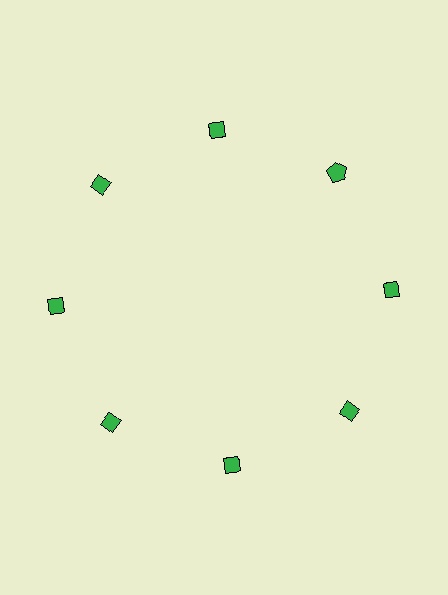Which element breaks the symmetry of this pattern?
The green pentagon at roughly the 2 o'clock position breaks the symmetry. All other shapes are green diamonds.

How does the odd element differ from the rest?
It has a different shape: pentagon instead of diamond.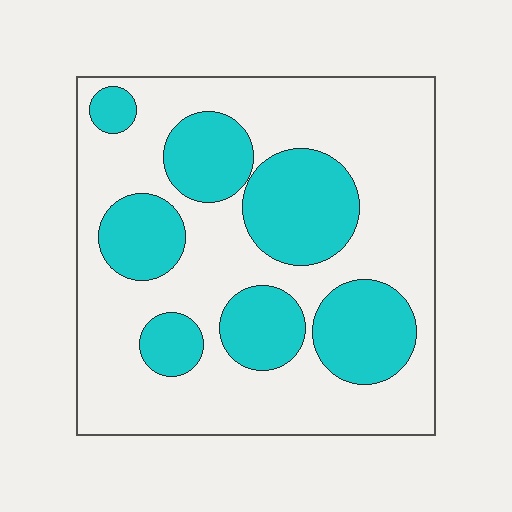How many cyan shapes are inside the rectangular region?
7.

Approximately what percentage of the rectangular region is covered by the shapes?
Approximately 35%.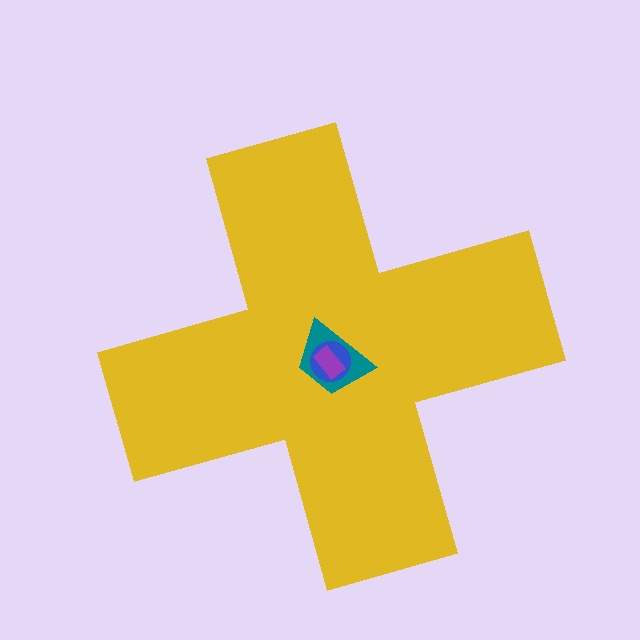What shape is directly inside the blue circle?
The purple rectangle.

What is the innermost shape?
The purple rectangle.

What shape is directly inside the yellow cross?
The teal trapezoid.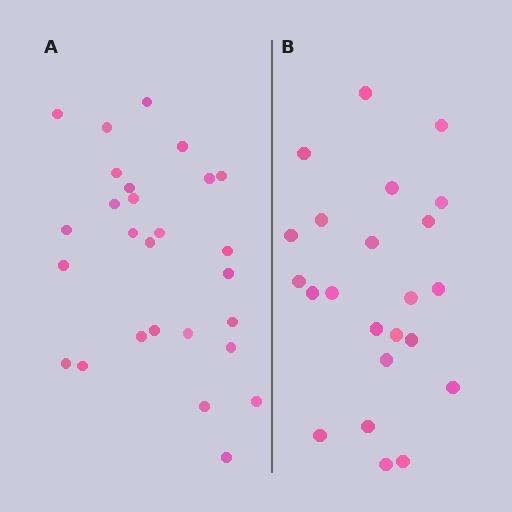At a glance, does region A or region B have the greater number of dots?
Region A (the left region) has more dots.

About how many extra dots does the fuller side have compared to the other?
Region A has about 4 more dots than region B.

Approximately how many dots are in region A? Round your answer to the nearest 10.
About 30 dots. (The exact count is 27, which rounds to 30.)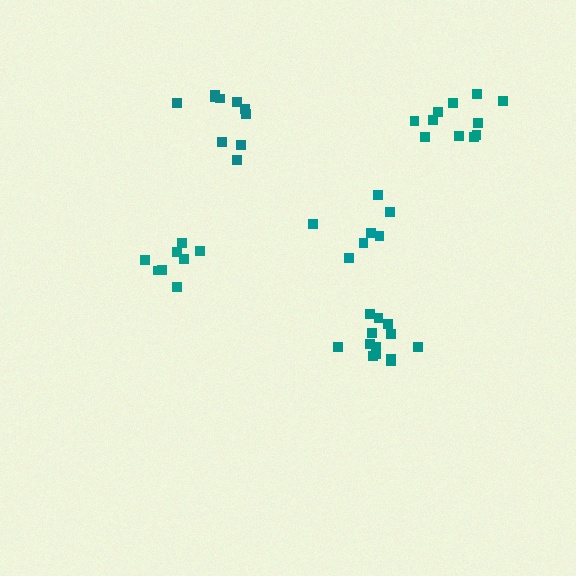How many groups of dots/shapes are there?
There are 5 groups.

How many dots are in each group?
Group 1: 8 dots, Group 2: 10 dots, Group 3: 13 dots, Group 4: 7 dots, Group 5: 11 dots (49 total).